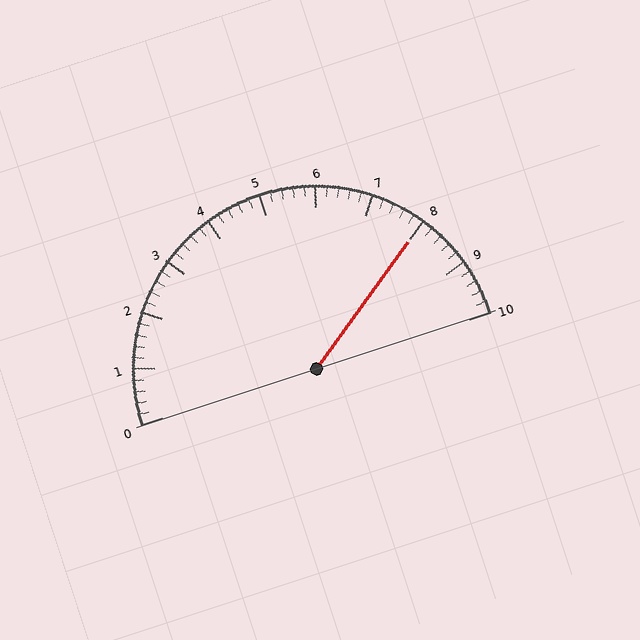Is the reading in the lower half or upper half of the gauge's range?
The reading is in the upper half of the range (0 to 10).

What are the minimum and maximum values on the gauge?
The gauge ranges from 0 to 10.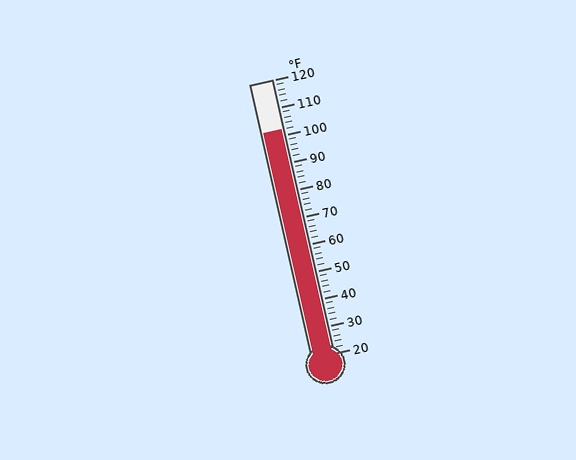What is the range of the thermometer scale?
The thermometer scale ranges from 20°F to 120°F.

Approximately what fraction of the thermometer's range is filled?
The thermometer is filled to approximately 80% of its range.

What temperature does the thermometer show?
The thermometer shows approximately 102°F.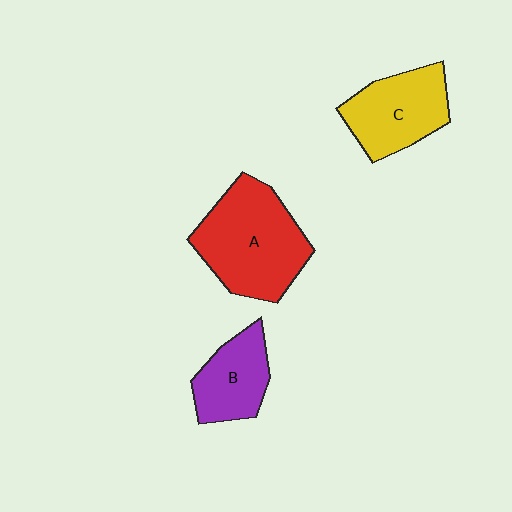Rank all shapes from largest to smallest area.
From largest to smallest: A (red), C (yellow), B (purple).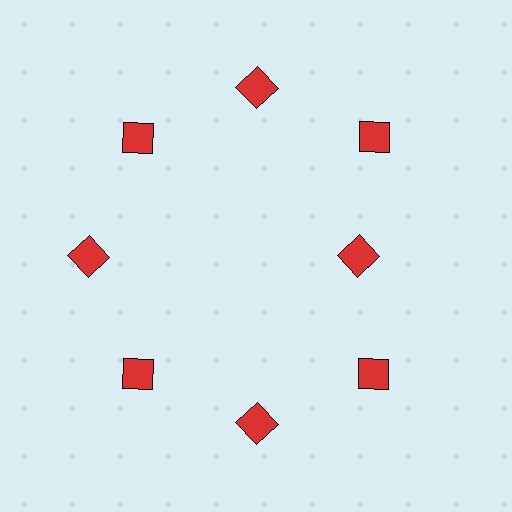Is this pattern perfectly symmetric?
No. The 8 red squares are arranged in a ring, but one element near the 3 o'clock position is pulled inward toward the center, breaking the 8-fold rotational symmetry.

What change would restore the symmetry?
The symmetry would be restored by moving it outward, back onto the ring so that all 8 squares sit at equal angles and equal distance from the center.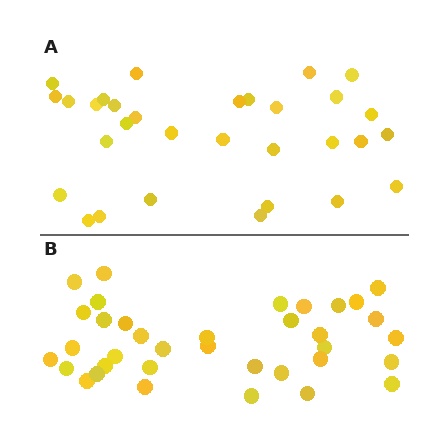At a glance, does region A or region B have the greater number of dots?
Region B (the bottom region) has more dots.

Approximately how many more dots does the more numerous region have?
Region B has about 5 more dots than region A.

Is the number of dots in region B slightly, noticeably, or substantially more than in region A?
Region B has only slightly more — the two regions are fairly close. The ratio is roughly 1.2 to 1.